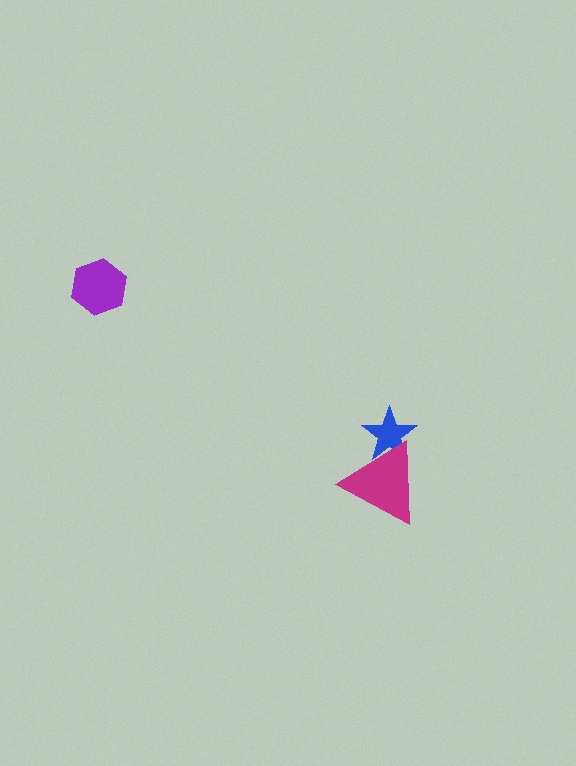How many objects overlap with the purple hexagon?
0 objects overlap with the purple hexagon.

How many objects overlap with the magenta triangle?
1 object overlaps with the magenta triangle.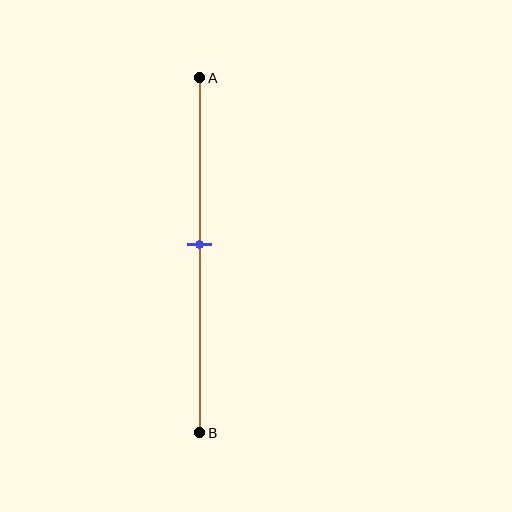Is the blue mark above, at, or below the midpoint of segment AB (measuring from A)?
The blue mark is above the midpoint of segment AB.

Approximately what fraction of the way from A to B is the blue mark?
The blue mark is approximately 45% of the way from A to B.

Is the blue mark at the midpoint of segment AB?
No, the mark is at about 45% from A, not at the 50% midpoint.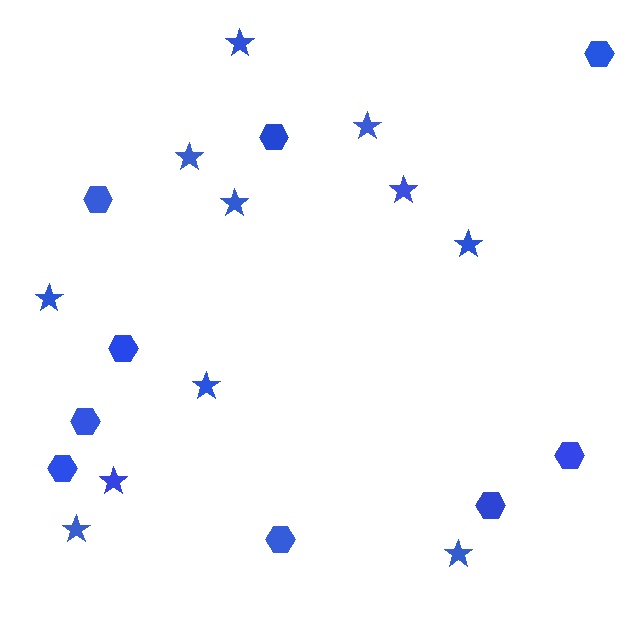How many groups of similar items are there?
There are 2 groups: one group of stars (11) and one group of hexagons (9).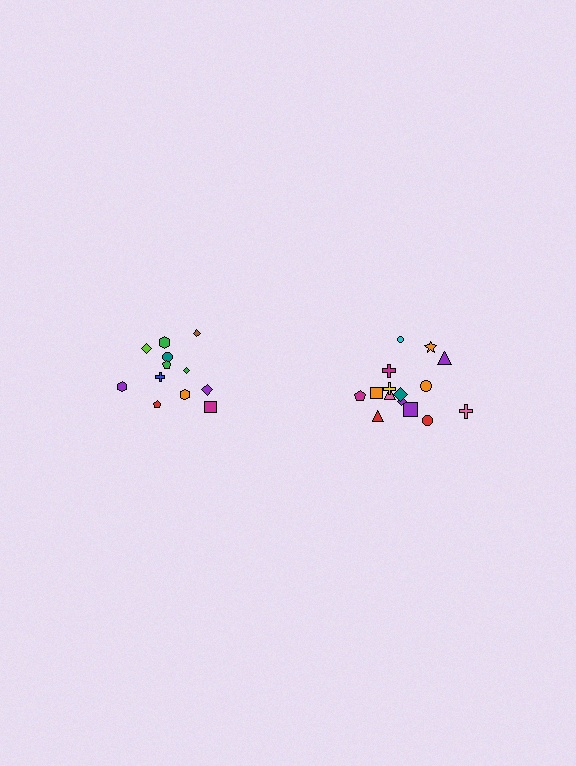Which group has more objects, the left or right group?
The right group.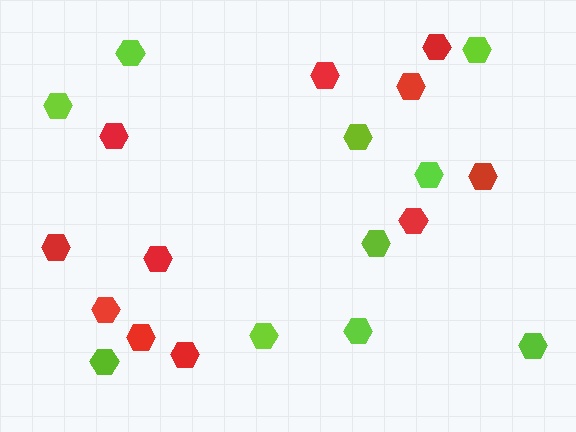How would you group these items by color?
There are 2 groups: one group of red hexagons (11) and one group of lime hexagons (10).